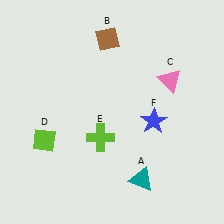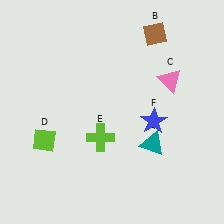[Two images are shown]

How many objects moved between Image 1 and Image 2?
2 objects moved between the two images.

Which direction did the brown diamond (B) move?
The brown diamond (B) moved right.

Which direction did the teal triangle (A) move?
The teal triangle (A) moved up.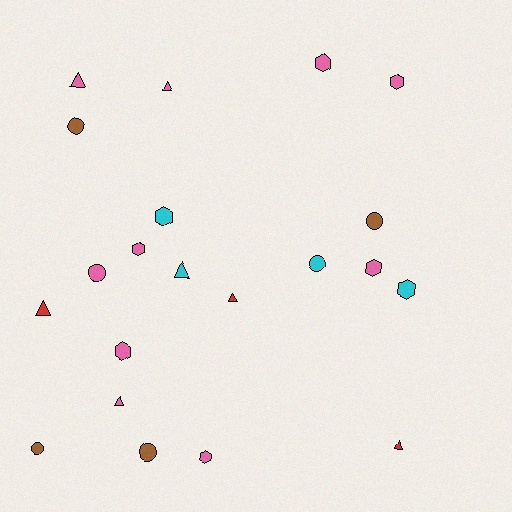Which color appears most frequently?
Pink, with 10 objects.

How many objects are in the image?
There are 21 objects.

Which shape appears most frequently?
Hexagon, with 8 objects.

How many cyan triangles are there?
There is 1 cyan triangle.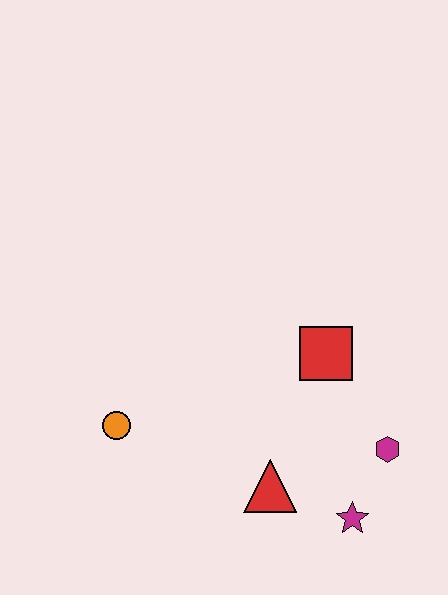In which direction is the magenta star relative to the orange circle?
The magenta star is to the right of the orange circle.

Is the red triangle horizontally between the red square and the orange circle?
Yes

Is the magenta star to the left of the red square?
No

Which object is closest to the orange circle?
The red triangle is closest to the orange circle.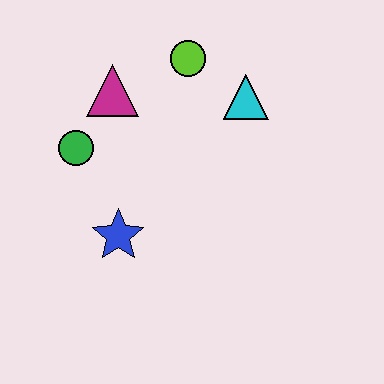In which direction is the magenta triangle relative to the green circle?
The magenta triangle is above the green circle.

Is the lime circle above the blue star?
Yes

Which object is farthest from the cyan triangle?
The blue star is farthest from the cyan triangle.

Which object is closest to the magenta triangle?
The green circle is closest to the magenta triangle.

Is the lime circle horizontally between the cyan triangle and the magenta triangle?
Yes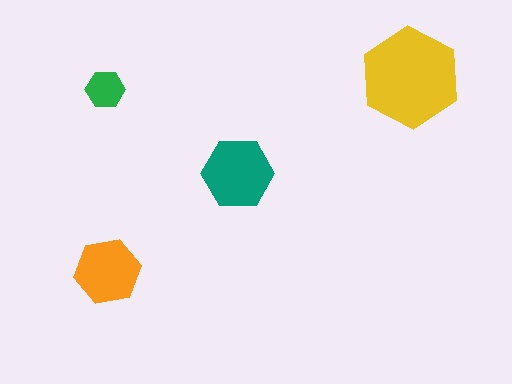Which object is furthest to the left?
The green hexagon is leftmost.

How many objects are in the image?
There are 4 objects in the image.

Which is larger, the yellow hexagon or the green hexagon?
The yellow one.